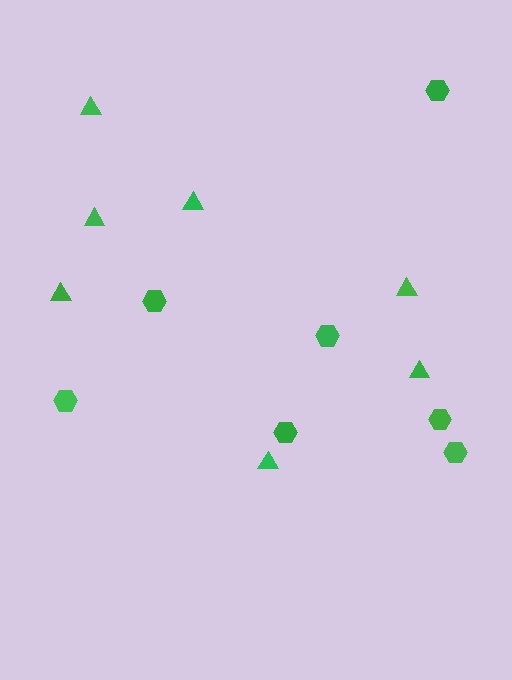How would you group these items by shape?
There are 2 groups: one group of hexagons (7) and one group of triangles (7).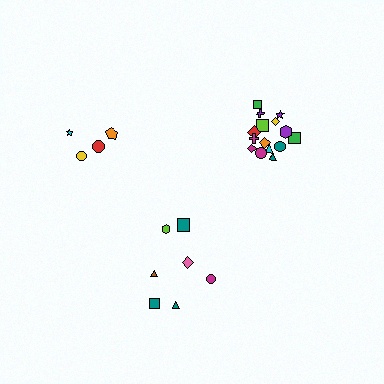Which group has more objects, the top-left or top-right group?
The top-right group.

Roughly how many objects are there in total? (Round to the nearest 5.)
Roughly 25 objects in total.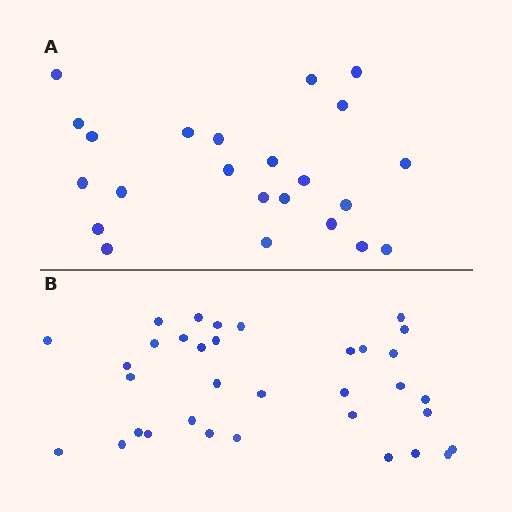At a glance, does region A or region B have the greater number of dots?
Region B (the bottom region) has more dots.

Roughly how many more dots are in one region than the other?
Region B has roughly 12 or so more dots than region A.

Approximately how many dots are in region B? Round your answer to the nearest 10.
About 30 dots. (The exact count is 34, which rounds to 30.)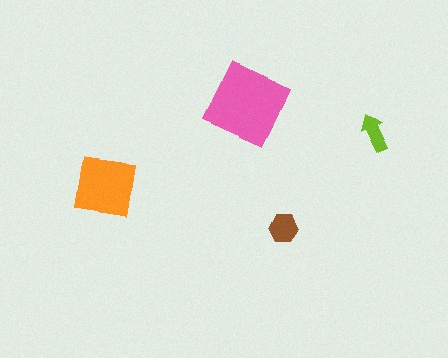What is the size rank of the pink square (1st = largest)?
1st.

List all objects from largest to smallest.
The pink square, the orange square, the brown hexagon, the lime arrow.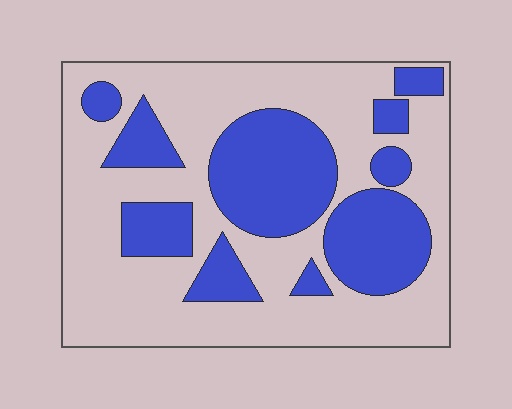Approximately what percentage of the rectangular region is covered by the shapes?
Approximately 35%.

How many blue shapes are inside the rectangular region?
10.